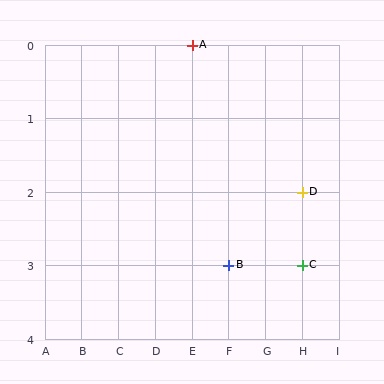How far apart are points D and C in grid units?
Points D and C are 1 row apart.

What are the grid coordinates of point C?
Point C is at grid coordinates (H, 3).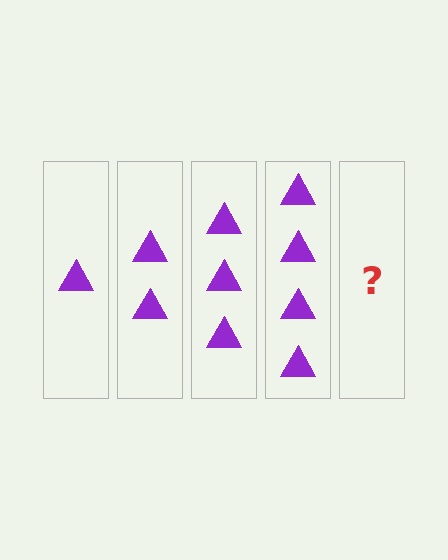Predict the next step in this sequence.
The next step is 5 triangles.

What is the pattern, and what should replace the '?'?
The pattern is that each step adds one more triangle. The '?' should be 5 triangles.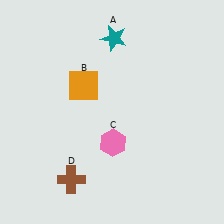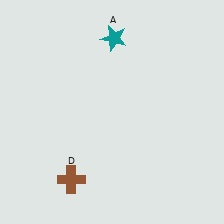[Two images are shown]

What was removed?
The pink hexagon (C), the orange square (B) were removed in Image 2.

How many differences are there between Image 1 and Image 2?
There are 2 differences between the two images.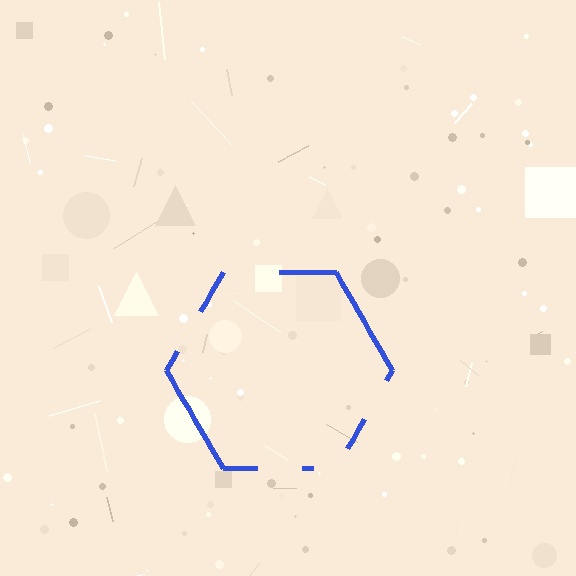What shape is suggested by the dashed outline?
The dashed outline suggests a hexagon.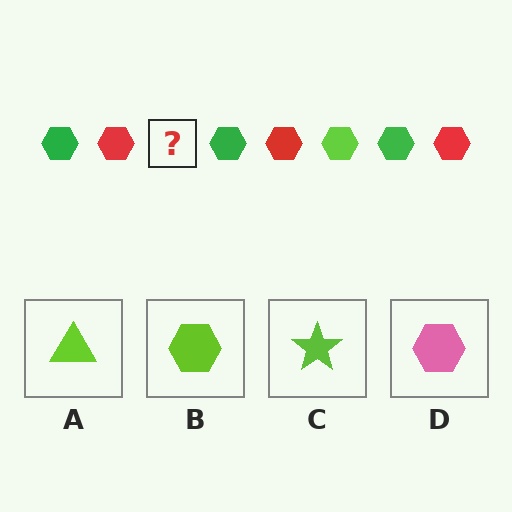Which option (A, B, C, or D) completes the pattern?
B.